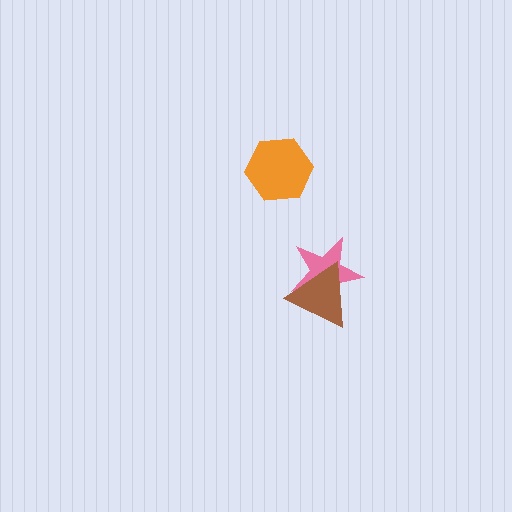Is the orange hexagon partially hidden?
No, no other shape covers it.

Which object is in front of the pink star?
The brown triangle is in front of the pink star.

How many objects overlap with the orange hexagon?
0 objects overlap with the orange hexagon.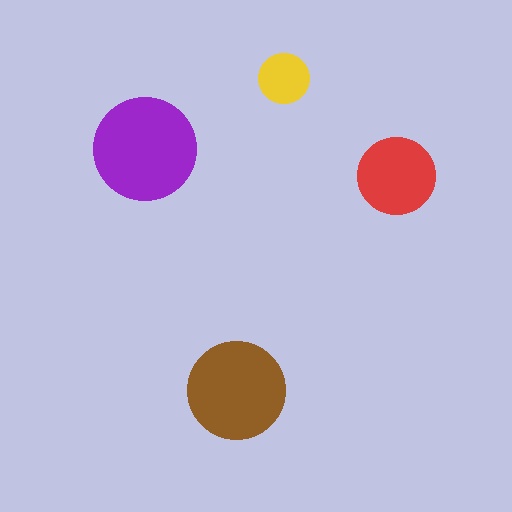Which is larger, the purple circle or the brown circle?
The purple one.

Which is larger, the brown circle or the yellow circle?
The brown one.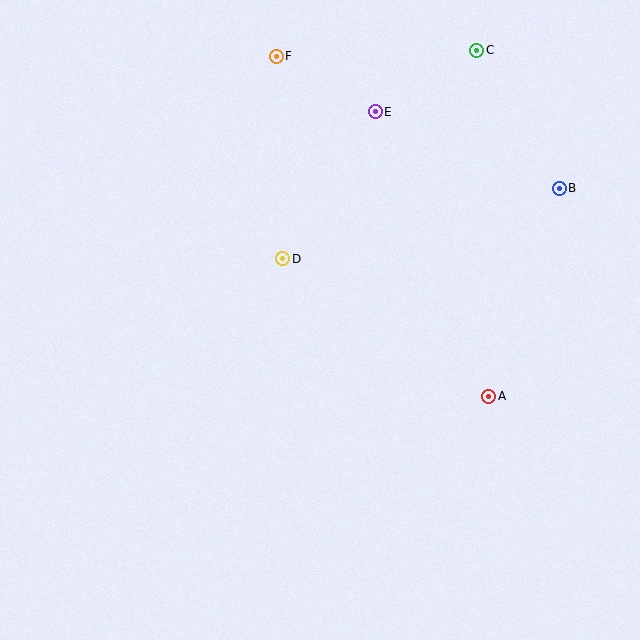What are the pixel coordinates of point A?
Point A is at (489, 396).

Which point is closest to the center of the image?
Point D at (283, 259) is closest to the center.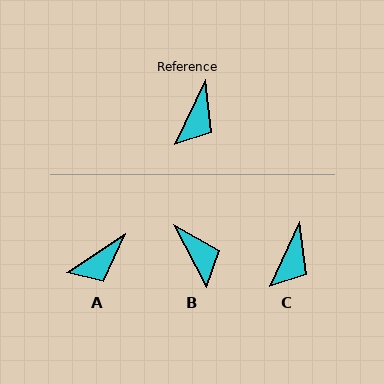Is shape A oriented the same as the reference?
No, it is off by about 32 degrees.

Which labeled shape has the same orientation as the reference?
C.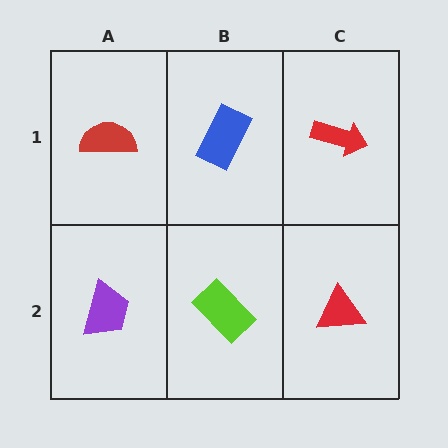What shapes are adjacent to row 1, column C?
A red triangle (row 2, column C), a blue rectangle (row 1, column B).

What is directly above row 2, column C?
A red arrow.